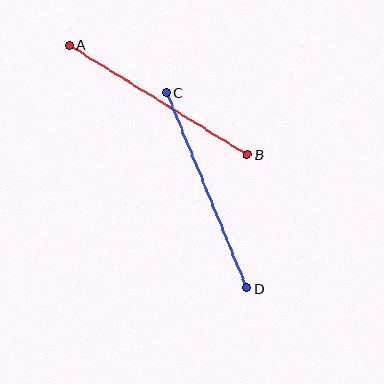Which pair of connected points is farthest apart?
Points C and D are farthest apart.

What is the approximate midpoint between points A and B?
The midpoint is at approximately (158, 100) pixels.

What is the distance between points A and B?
The distance is approximately 209 pixels.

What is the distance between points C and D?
The distance is approximately 212 pixels.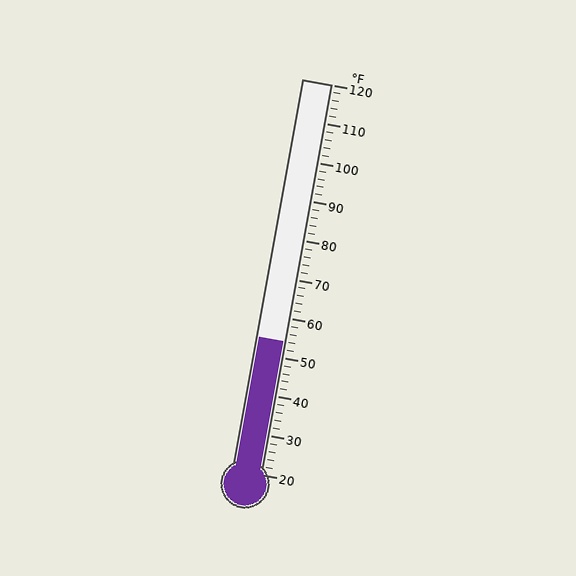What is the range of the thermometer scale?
The thermometer scale ranges from 20°F to 120°F.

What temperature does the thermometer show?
The thermometer shows approximately 54°F.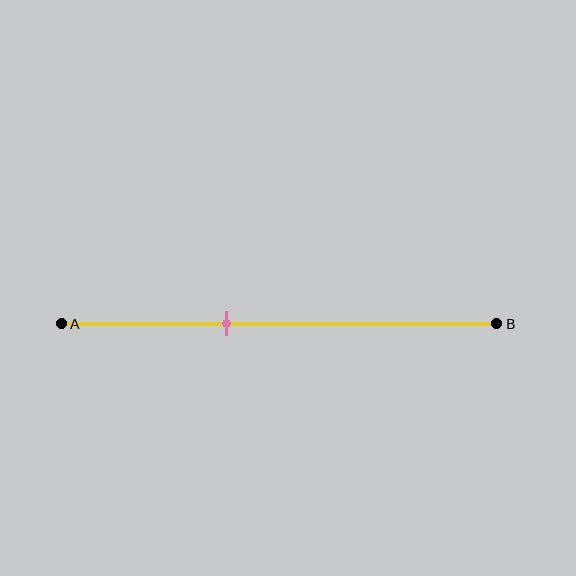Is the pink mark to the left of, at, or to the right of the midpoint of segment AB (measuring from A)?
The pink mark is to the left of the midpoint of segment AB.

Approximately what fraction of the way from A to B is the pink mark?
The pink mark is approximately 40% of the way from A to B.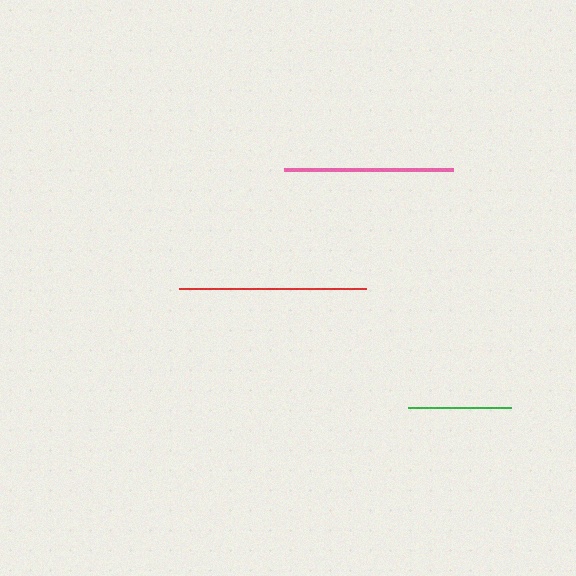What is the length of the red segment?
The red segment is approximately 186 pixels long.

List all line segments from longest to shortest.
From longest to shortest: red, pink, green.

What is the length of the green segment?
The green segment is approximately 104 pixels long.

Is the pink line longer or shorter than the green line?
The pink line is longer than the green line.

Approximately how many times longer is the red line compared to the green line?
The red line is approximately 1.8 times the length of the green line.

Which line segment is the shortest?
The green line is the shortest at approximately 104 pixels.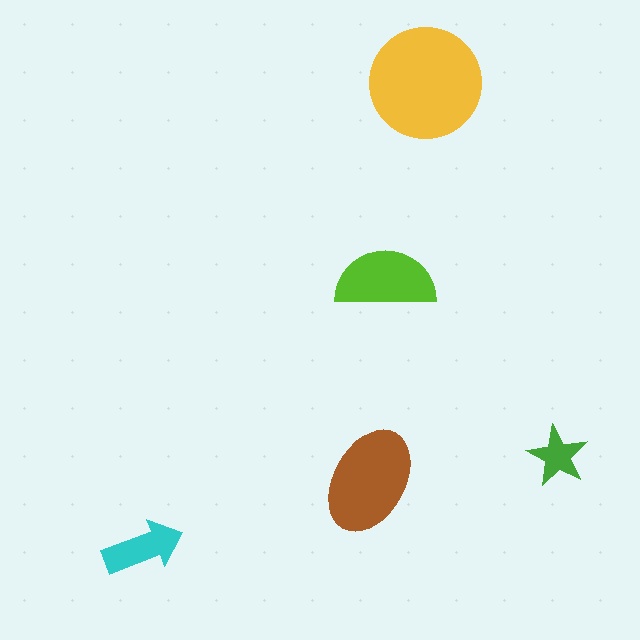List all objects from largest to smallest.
The yellow circle, the brown ellipse, the lime semicircle, the cyan arrow, the green star.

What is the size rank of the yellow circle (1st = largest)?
1st.